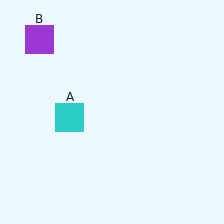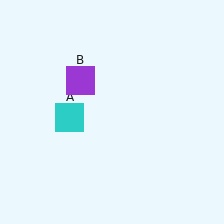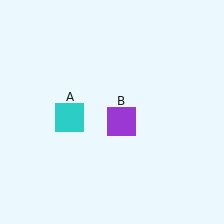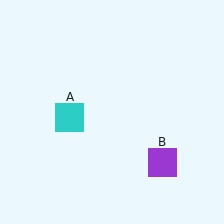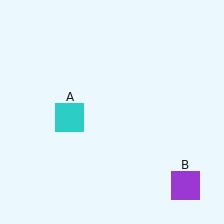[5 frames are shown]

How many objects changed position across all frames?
1 object changed position: purple square (object B).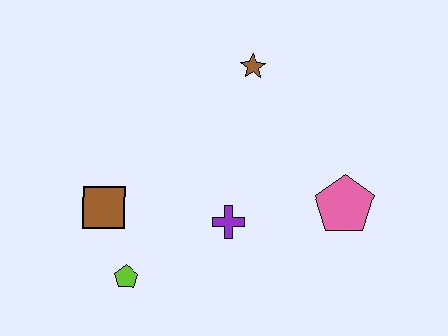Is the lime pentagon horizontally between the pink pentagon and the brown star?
No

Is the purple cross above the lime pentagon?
Yes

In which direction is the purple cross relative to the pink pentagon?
The purple cross is to the left of the pink pentagon.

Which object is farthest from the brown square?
The pink pentagon is farthest from the brown square.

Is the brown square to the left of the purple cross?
Yes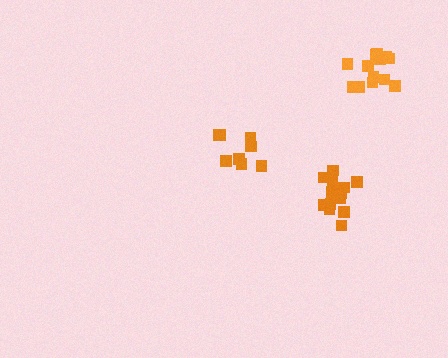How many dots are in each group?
Group 1: 13 dots, Group 2: 8 dots, Group 3: 14 dots (35 total).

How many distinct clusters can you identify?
There are 3 distinct clusters.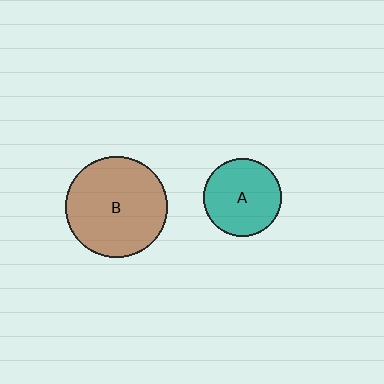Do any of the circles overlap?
No, none of the circles overlap.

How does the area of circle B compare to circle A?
Approximately 1.7 times.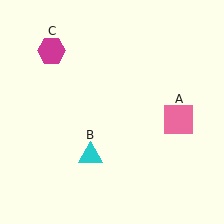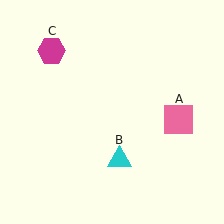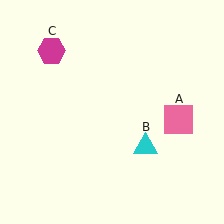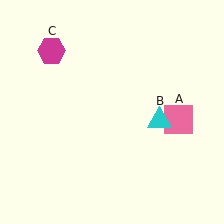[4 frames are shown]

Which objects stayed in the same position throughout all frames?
Pink square (object A) and magenta hexagon (object C) remained stationary.